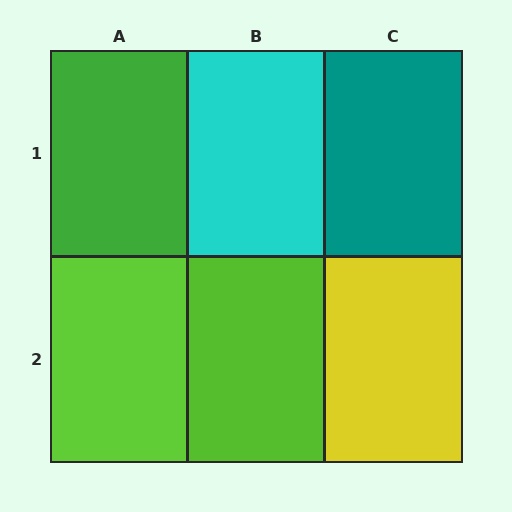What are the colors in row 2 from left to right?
Lime, lime, yellow.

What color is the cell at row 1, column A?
Green.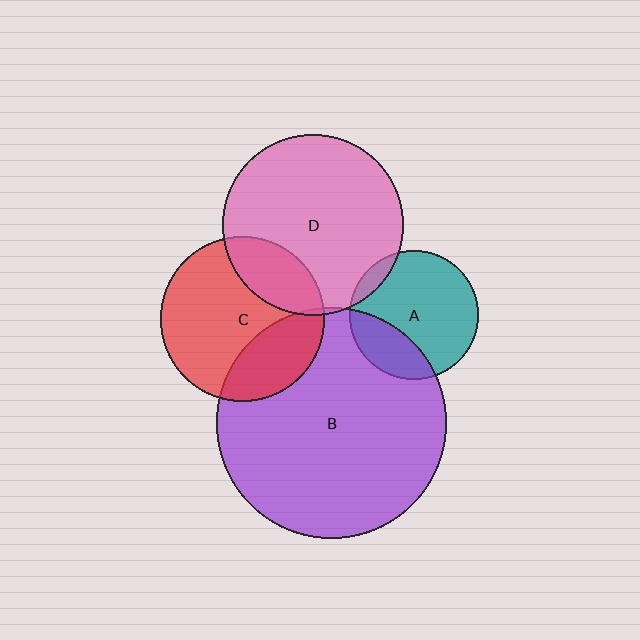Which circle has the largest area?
Circle B (purple).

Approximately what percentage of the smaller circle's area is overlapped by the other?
Approximately 5%.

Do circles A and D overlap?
Yes.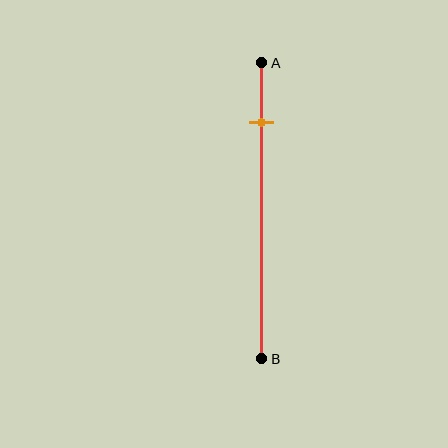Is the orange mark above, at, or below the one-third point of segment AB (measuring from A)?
The orange mark is above the one-third point of segment AB.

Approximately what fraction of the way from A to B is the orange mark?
The orange mark is approximately 20% of the way from A to B.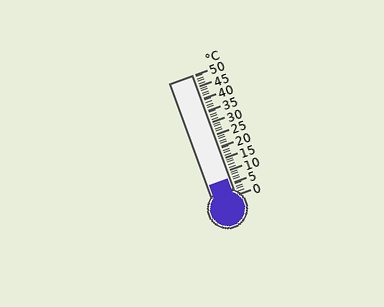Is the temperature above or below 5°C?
The temperature is above 5°C.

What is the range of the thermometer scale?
The thermometer scale ranges from 0°C to 50°C.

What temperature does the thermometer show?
The thermometer shows approximately 7°C.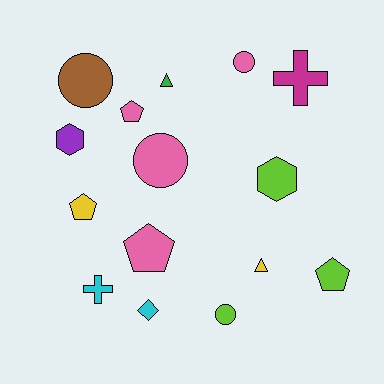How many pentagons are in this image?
There are 4 pentagons.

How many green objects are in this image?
There is 1 green object.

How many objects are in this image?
There are 15 objects.